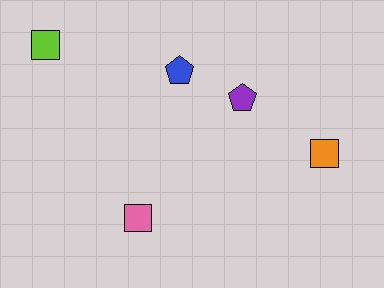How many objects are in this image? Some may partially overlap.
There are 5 objects.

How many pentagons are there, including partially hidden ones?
There are 2 pentagons.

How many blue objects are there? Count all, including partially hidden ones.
There is 1 blue object.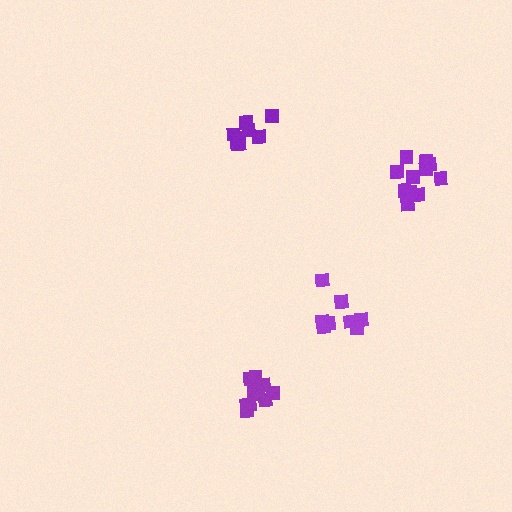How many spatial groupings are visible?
There are 4 spatial groupings.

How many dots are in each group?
Group 1: 8 dots, Group 2: 12 dots, Group 3: 11 dots, Group 4: 8 dots (39 total).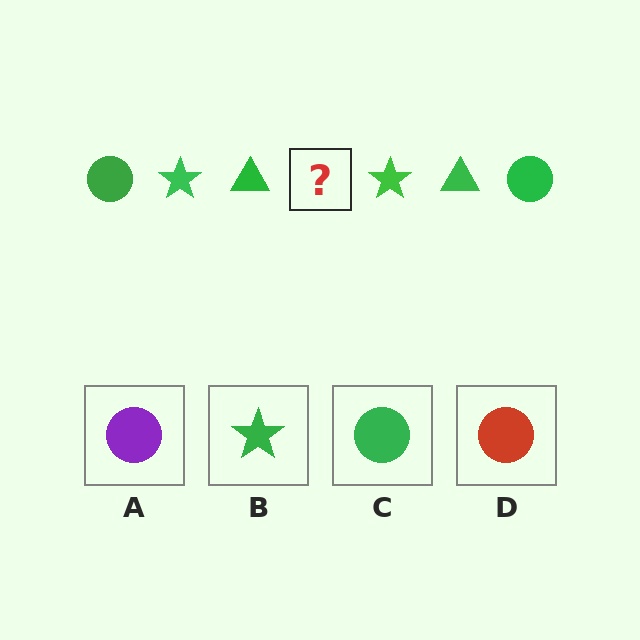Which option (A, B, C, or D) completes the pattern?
C.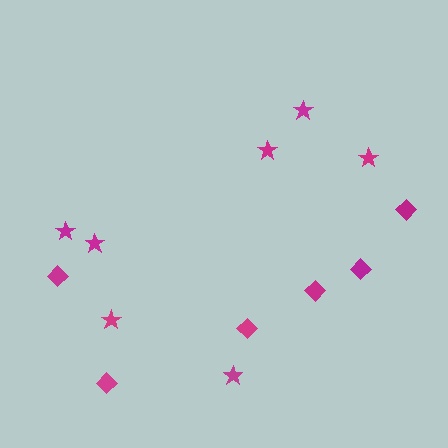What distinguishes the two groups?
There are 2 groups: one group of diamonds (6) and one group of stars (7).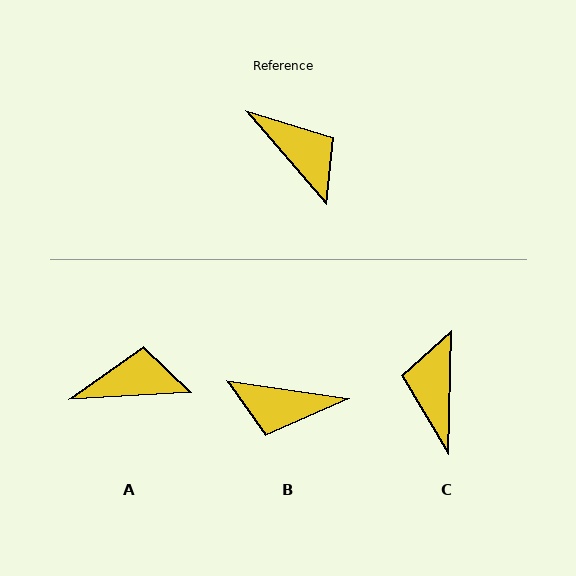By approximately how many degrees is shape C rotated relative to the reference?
Approximately 138 degrees counter-clockwise.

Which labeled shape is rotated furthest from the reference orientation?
B, about 139 degrees away.